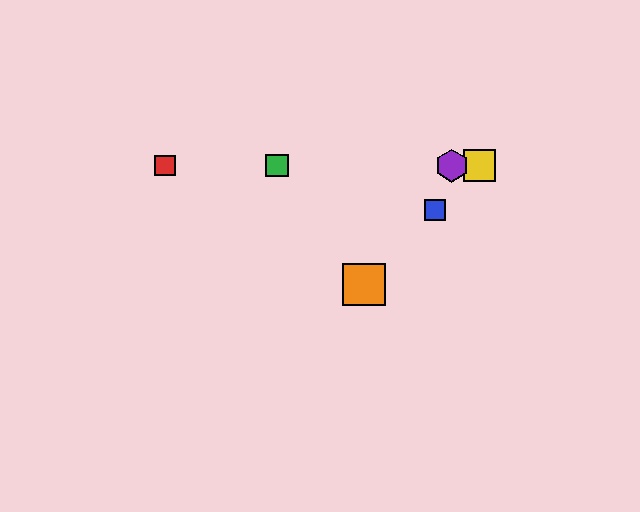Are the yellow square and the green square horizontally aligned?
Yes, both are at y≈166.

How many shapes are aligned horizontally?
4 shapes (the red square, the green square, the yellow square, the purple hexagon) are aligned horizontally.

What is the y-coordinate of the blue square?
The blue square is at y≈210.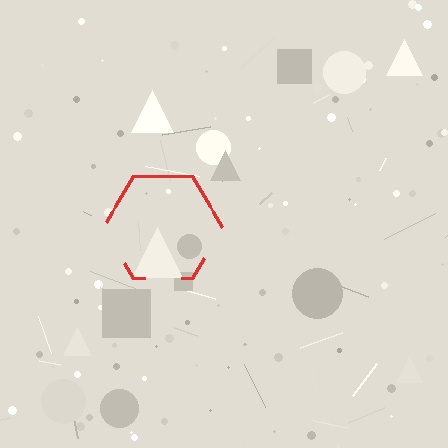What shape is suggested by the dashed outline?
The dashed outline suggests a hexagon.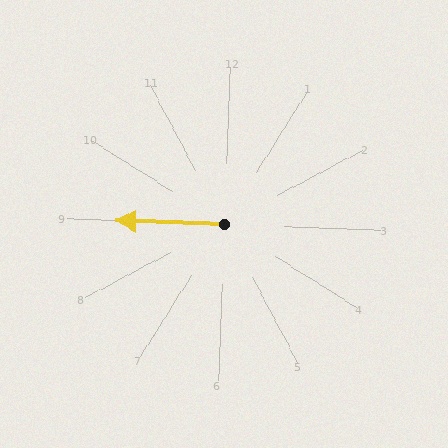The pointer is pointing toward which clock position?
Roughly 9 o'clock.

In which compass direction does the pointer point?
West.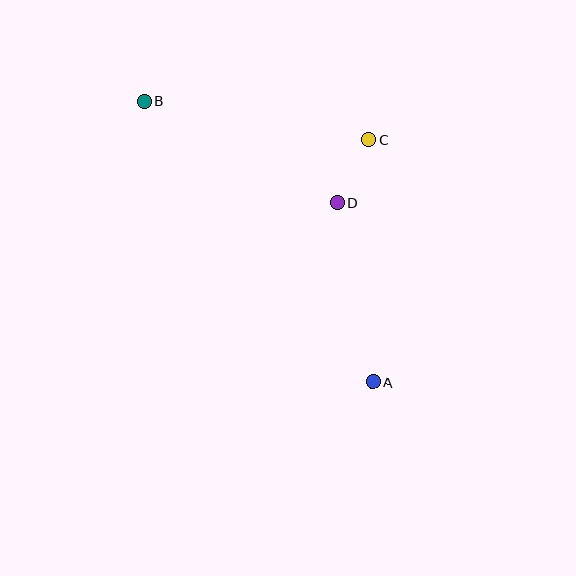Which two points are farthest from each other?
Points A and B are farthest from each other.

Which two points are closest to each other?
Points C and D are closest to each other.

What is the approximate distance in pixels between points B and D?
The distance between B and D is approximately 218 pixels.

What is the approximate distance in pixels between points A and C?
The distance between A and C is approximately 242 pixels.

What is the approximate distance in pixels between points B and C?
The distance between B and C is approximately 228 pixels.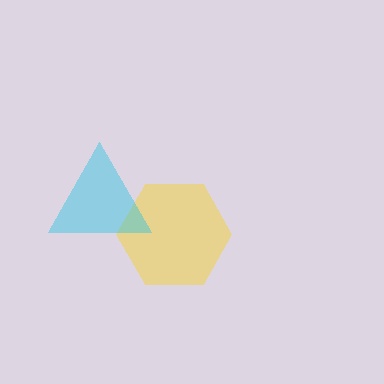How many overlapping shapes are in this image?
There are 2 overlapping shapes in the image.